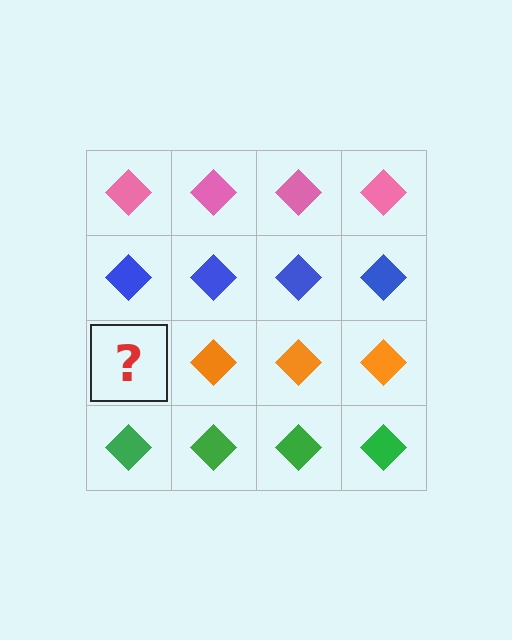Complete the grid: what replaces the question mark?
The question mark should be replaced with an orange diamond.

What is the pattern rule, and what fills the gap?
The rule is that each row has a consistent color. The gap should be filled with an orange diamond.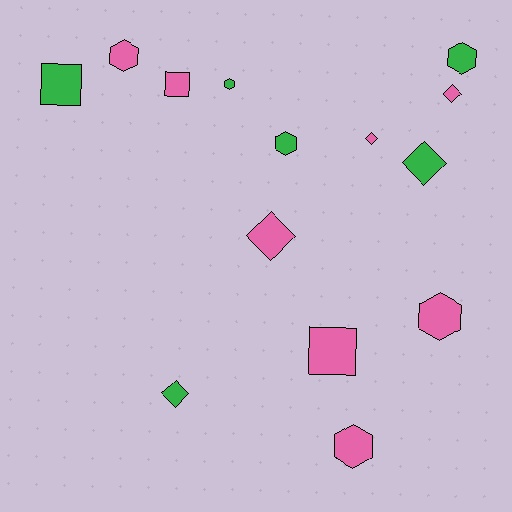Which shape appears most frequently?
Hexagon, with 6 objects.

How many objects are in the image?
There are 14 objects.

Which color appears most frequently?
Pink, with 8 objects.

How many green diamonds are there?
There are 2 green diamonds.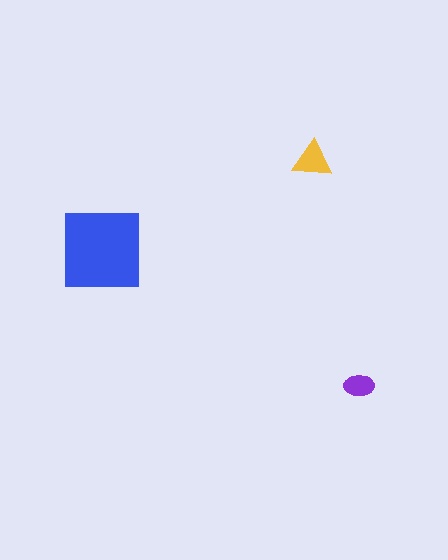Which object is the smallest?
The purple ellipse.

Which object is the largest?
The blue square.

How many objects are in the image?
There are 3 objects in the image.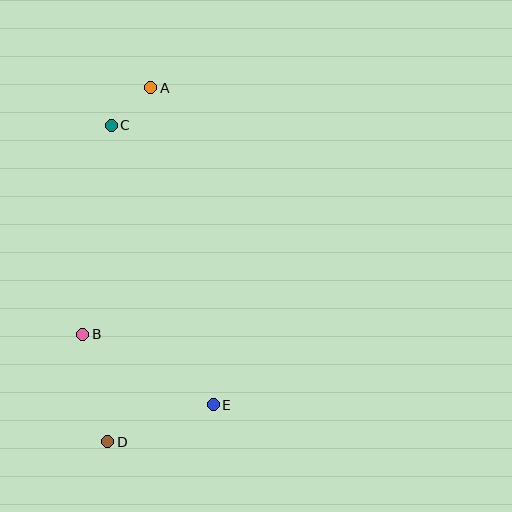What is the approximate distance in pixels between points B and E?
The distance between B and E is approximately 148 pixels.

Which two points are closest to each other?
Points A and C are closest to each other.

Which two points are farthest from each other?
Points A and D are farthest from each other.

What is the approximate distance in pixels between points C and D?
The distance between C and D is approximately 317 pixels.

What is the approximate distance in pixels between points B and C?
The distance between B and C is approximately 211 pixels.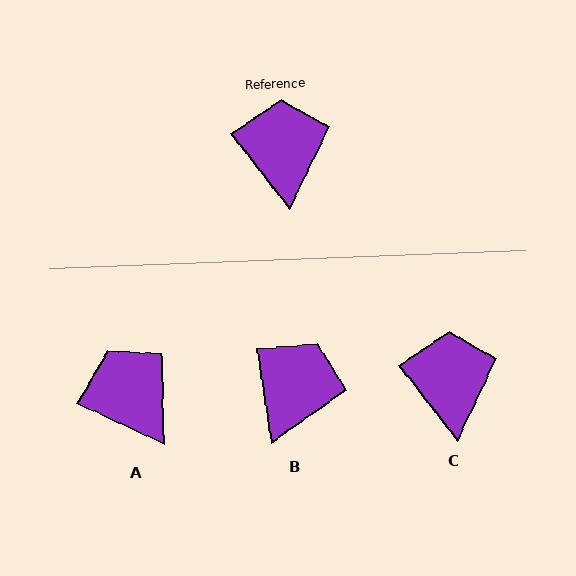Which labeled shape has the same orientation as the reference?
C.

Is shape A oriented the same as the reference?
No, it is off by about 27 degrees.